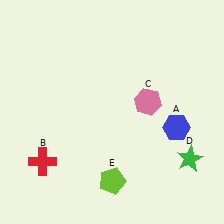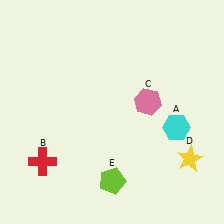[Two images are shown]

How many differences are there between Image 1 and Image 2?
There are 2 differences between the two images.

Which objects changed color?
A changed from blue to cyan. D changed from green to yellow.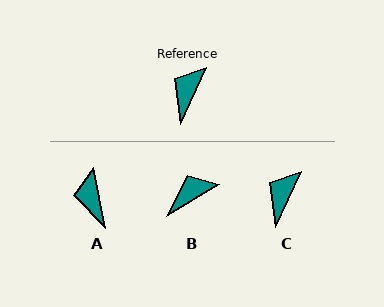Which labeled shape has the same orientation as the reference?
C.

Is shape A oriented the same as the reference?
No, it is off by about 36 degrees.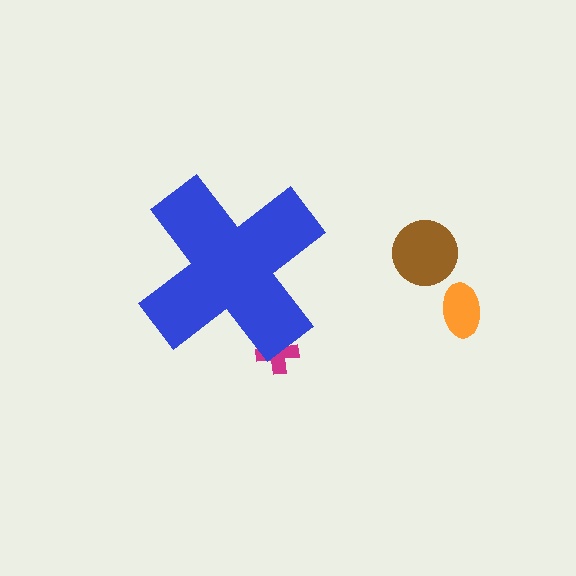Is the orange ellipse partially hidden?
No, the orange ellipse is fully visible.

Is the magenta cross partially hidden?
Yes, the magenta cross is partially hidden behind the blue cross.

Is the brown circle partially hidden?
No, the brown circle is fully visible.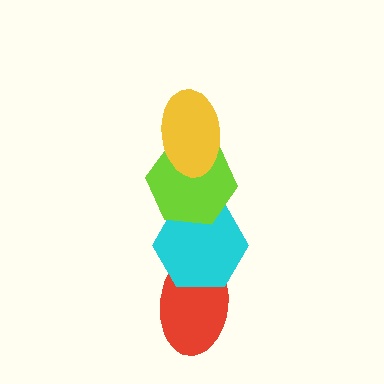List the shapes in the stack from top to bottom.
From top to bottom: the yellow ellipse, the lime hexagon, the cyan hexagon, the red ellipse.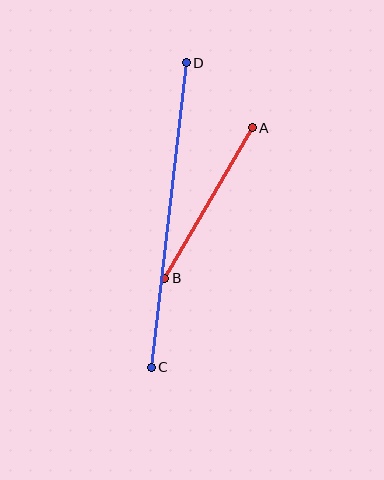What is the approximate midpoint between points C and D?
The midpoint is at approximately (169, 215) pixels.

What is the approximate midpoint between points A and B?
The midpoint is at approximately (209, 203) pixels.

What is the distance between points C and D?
The distance is approximately 306 pixels.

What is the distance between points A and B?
The distance is approximately 174 pixels.